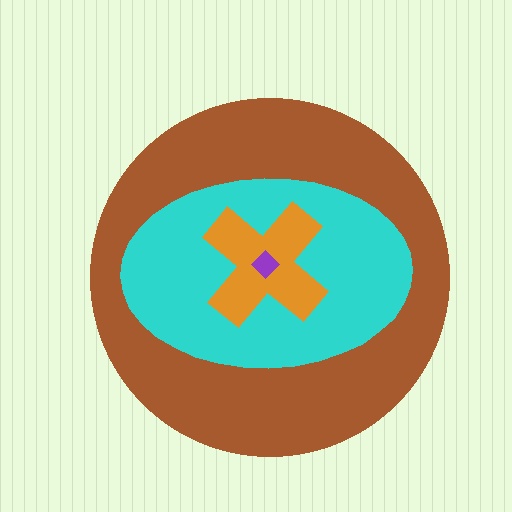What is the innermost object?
The purple diamond.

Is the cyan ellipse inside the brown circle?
Yes.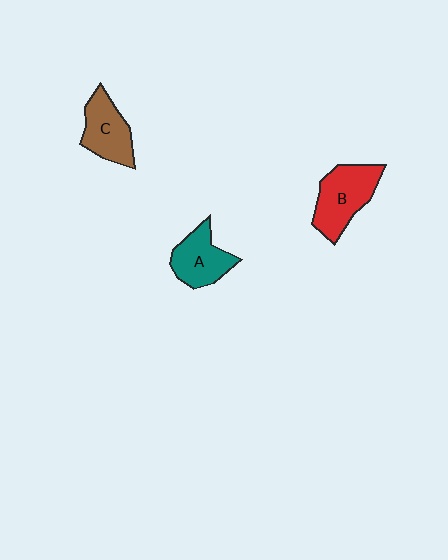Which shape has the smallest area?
Shape A (teal).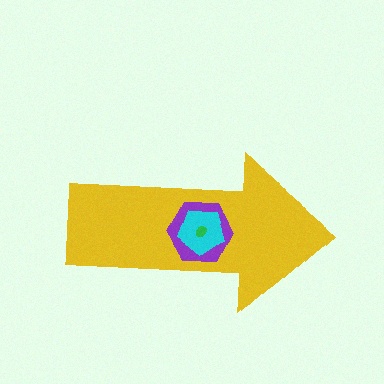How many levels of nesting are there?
4.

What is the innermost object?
The green ellipse.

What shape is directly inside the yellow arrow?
The purple hexagon.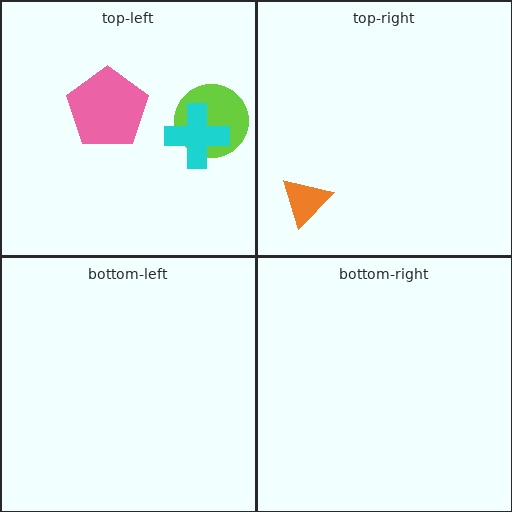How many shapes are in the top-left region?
3.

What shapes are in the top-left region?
The lime circle, the cyan cross, the pink pentagon.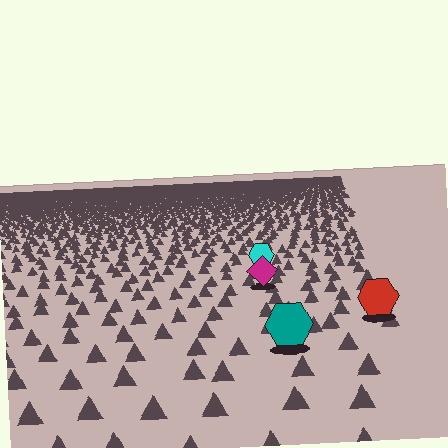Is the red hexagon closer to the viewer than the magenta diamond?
Yes. The red hexagon is closer — you can tell from the texture gradient: the ground texture is coarser near it.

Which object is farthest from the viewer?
The cyan hexagon is farthest from the viewer. It appears smaller and the ground texture around it is denser.